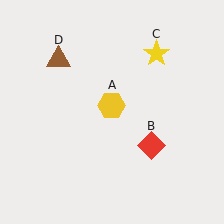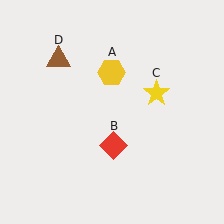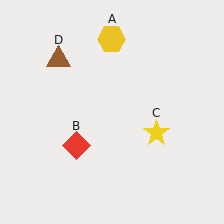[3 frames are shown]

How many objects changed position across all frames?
3 objects changed position: yellow hexagon (object A), red diamond (object B), yellow star (object C).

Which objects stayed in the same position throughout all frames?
Brown triangle (object D) remained stationary.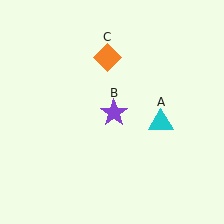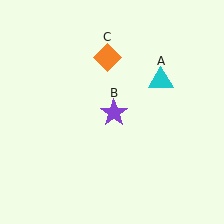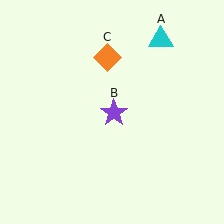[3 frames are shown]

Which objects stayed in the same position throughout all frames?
Purple star (object B) and orange diamond (object C) remained stationary.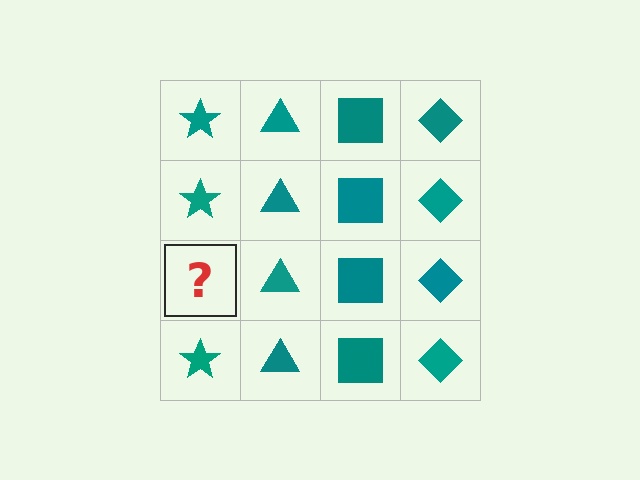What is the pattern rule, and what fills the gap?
The rule is that each column has a consistent shape. The gap should be filled with a teal star.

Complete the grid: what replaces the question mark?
The question mark should be replaced with a teal star.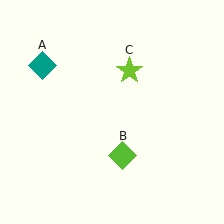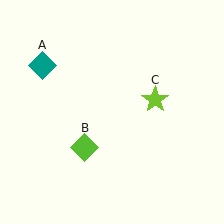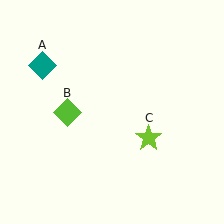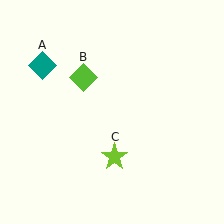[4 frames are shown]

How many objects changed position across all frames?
2 objects changed position: lime diamond (object B), lime star (object C).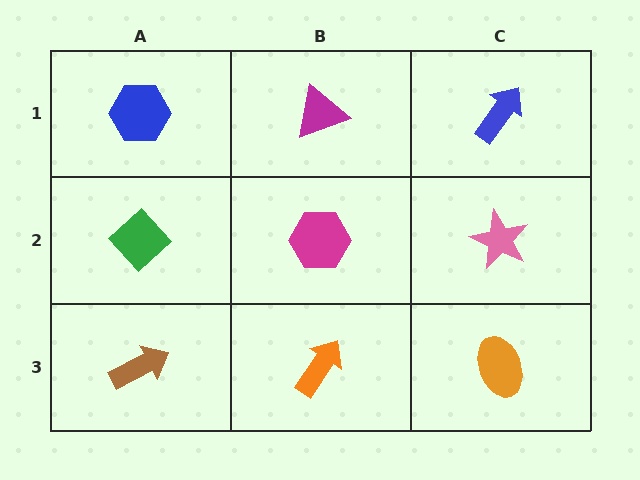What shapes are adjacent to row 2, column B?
A magenta triangle (row 1, column B), an orange arrow (row 3, column B), a green diamond (row 2, column A), a pink star (row 2, column C).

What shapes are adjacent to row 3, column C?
A pink star (row 2, column C), an orange arrow (row 3, column B).